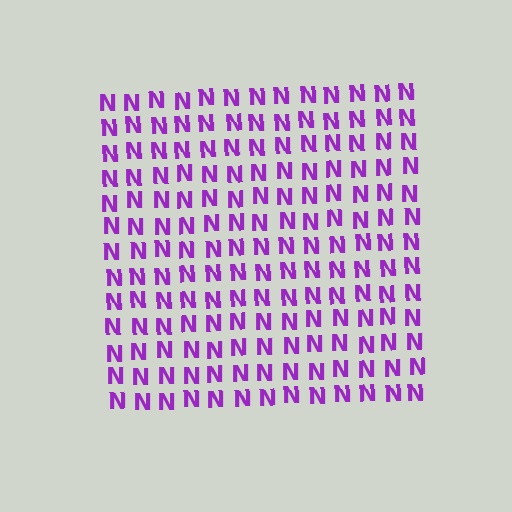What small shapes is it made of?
It is made of small letter N's.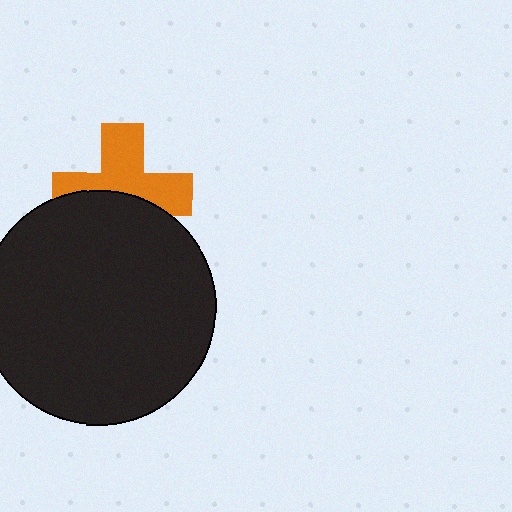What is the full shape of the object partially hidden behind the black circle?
The partially hidden object is an orange cross.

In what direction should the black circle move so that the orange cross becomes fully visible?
The black circle should move down. That is the shortest direction to clear the overlap and leave the orange cross fully visible.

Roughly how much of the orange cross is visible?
About half of it is visible (roughly 56%).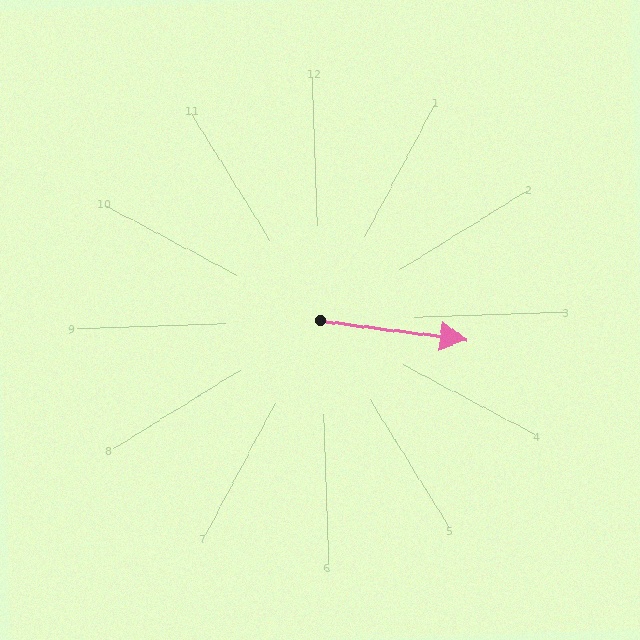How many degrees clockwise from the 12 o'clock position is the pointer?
Approximately 100 degrees.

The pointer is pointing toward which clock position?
Roughly 3 o'clock.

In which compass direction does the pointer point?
East.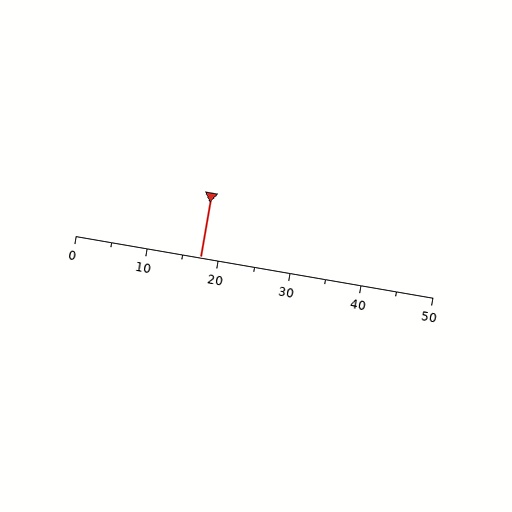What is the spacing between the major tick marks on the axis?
The major ticks are spaced 10 apart.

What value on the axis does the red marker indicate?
The marker indicates approximately 17.5.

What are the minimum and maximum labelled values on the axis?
The axis runs from 0 to 50.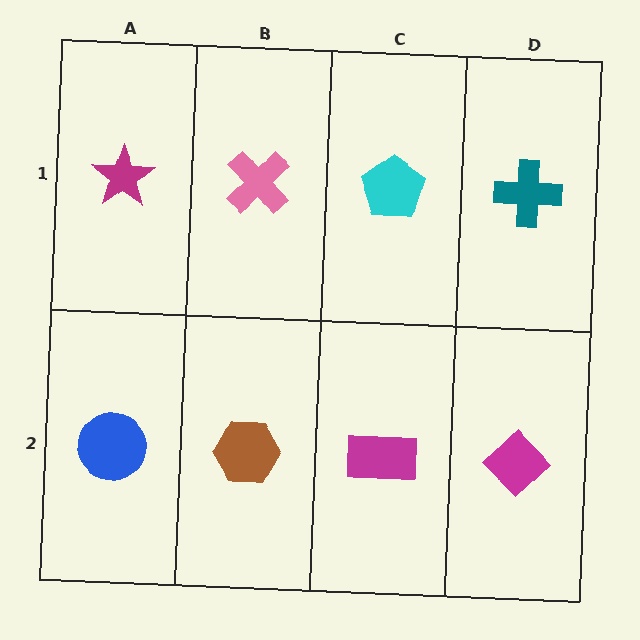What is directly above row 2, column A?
A magenta star.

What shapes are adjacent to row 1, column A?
A blue circle (row 2, column A), a pink cross (row 1, column B).